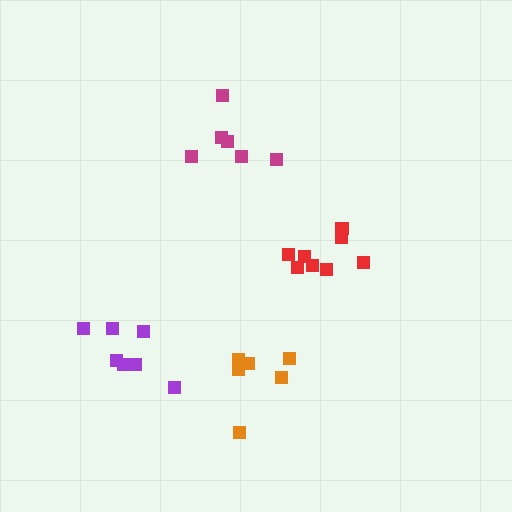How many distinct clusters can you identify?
There are 4 distinct clusters.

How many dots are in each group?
Group 1: 6 dots, Group 2: 7 dots, Group 3: 6 dots, Group 4: 8 dots (27 total).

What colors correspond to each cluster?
The clusters are colored: magenta, purple, orange, red.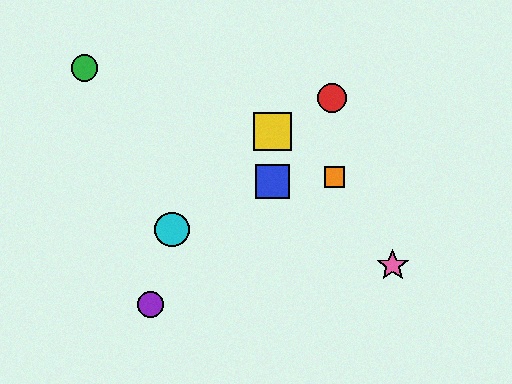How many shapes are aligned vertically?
2 shapes (the blue square, the yellow square) are aligned vertically.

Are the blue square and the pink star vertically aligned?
No, the blue square is at x≈273 and the pink star is at x≈393.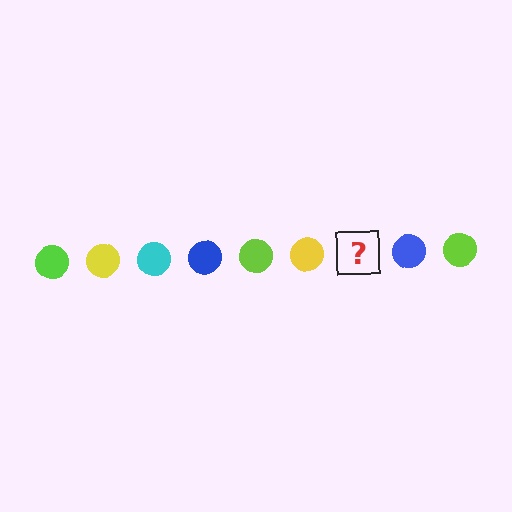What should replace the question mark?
The question mark should be replaced with a cyan circle.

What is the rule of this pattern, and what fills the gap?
The rule is that the pattern cycles through lime, yellow, cyan, blue circles. The gap should be filled with a cyan circle.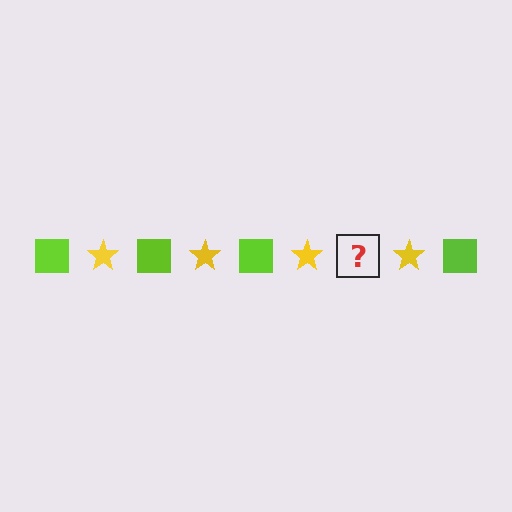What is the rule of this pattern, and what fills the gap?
The rule is that the pattern alternates between lime square and yellow star. The gap should be filled with a lime square.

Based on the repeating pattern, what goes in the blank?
The blank should be a lime square.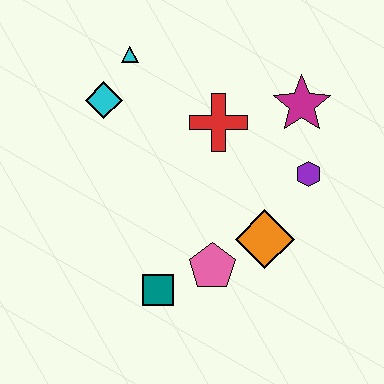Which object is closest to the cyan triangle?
The cyan diamond is closest to the cyan triangle.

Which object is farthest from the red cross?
The teal square is farthest from the red cross.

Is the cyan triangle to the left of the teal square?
Yes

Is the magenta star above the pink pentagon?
Yes